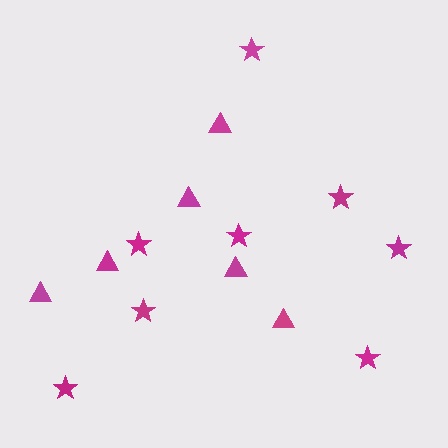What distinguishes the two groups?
There are 2 groups: one group of triangles (6) and one group of stars (8).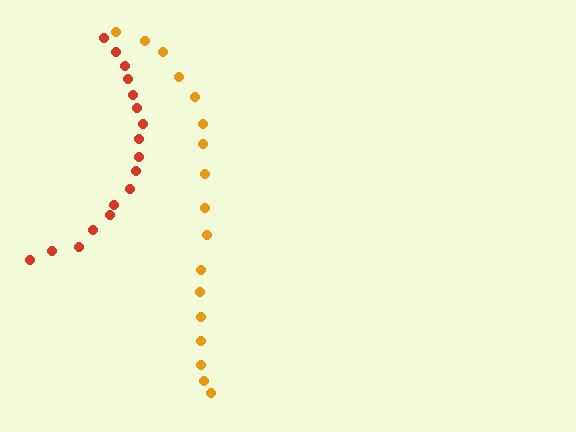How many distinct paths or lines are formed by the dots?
There are 2 distinct paths.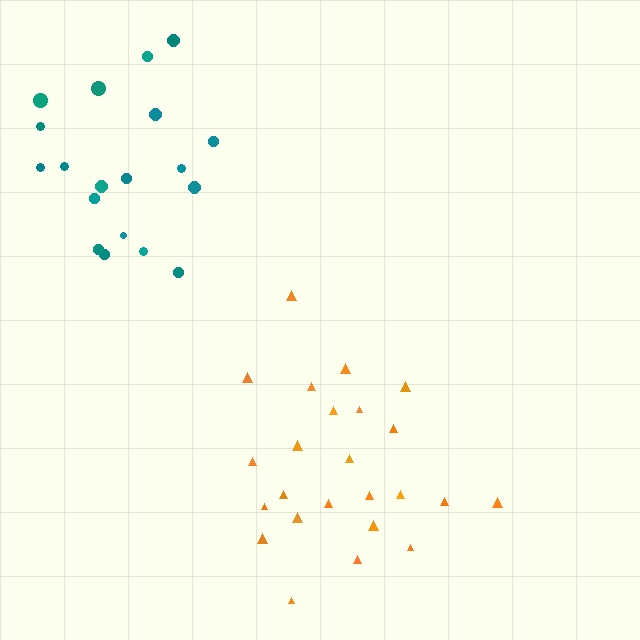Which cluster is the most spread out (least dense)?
Teal.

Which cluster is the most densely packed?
Orange.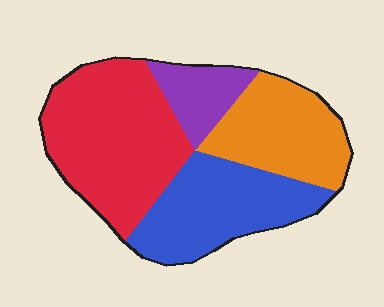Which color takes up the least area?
Purple, at roughly 10%.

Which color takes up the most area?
Red, at roughly 40%.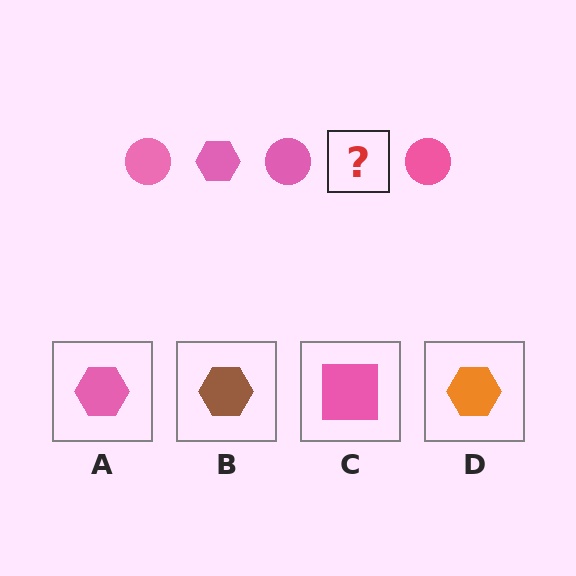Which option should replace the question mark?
Option A.